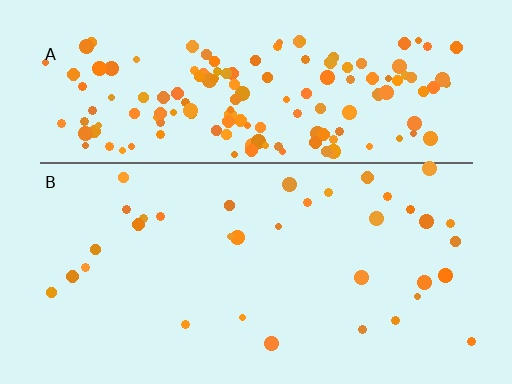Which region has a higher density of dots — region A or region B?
A (the top).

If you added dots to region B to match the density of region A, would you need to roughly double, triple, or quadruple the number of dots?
Approximately quadruple.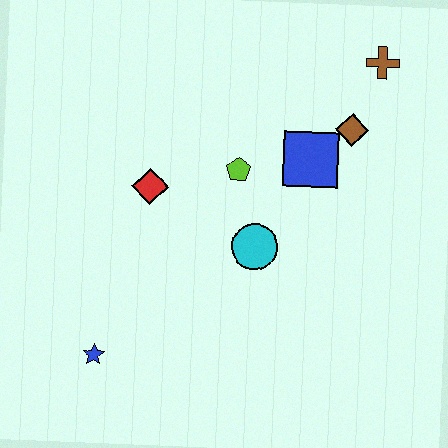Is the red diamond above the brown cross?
No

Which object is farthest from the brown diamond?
The blue star is farthest from the brown diamond.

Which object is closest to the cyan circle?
The lime pentagon is closest to the cyan circle.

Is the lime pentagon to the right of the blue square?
No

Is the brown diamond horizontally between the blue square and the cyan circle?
No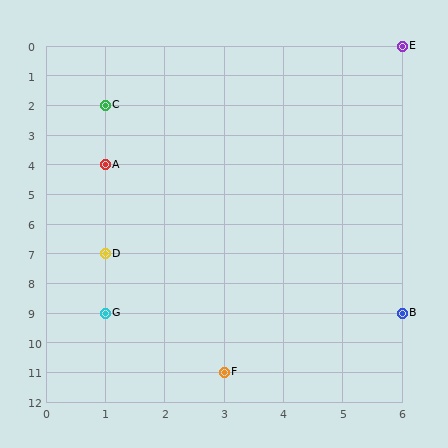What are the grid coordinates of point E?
Point E is at grid coordinates (6, 0).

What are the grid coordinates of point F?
Point F is at grid coordinates (3, 11).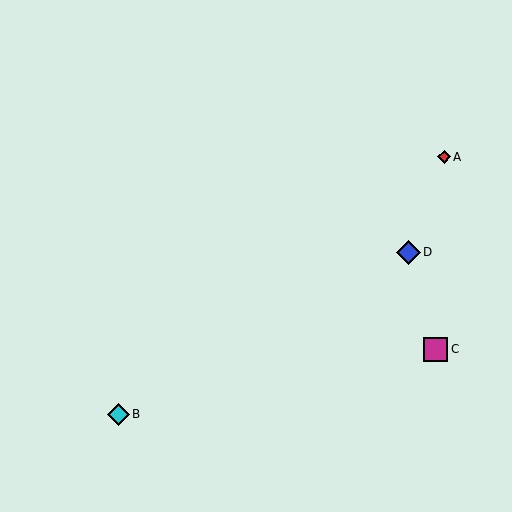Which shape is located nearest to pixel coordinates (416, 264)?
The blue diamond (labeled D) at (409, 252) is nearest to that location.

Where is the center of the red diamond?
The center of the red diamond is at (444, 157).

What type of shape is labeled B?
Shape B is a cyan diamond.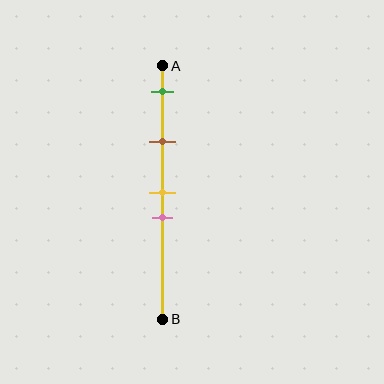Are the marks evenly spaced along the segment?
No, the marks are not evenly spaced.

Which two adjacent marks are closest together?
The yellow and pink marks are the closest adjacent pair.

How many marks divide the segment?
There are 4 marks dividing the segment.